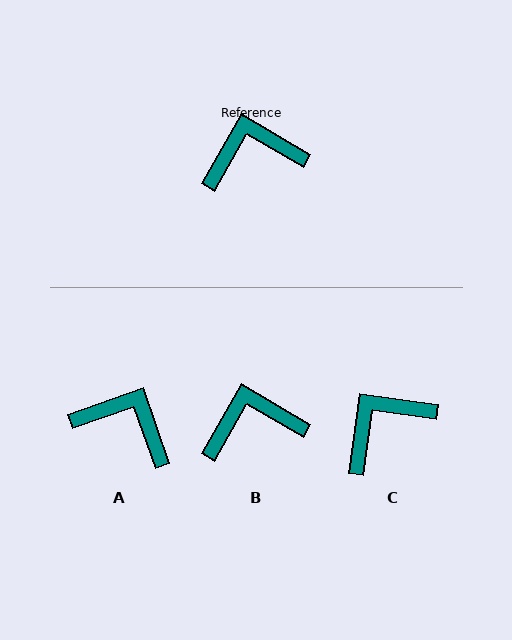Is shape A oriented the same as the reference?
No, it is off by about 41 degrees.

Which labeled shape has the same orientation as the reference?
B.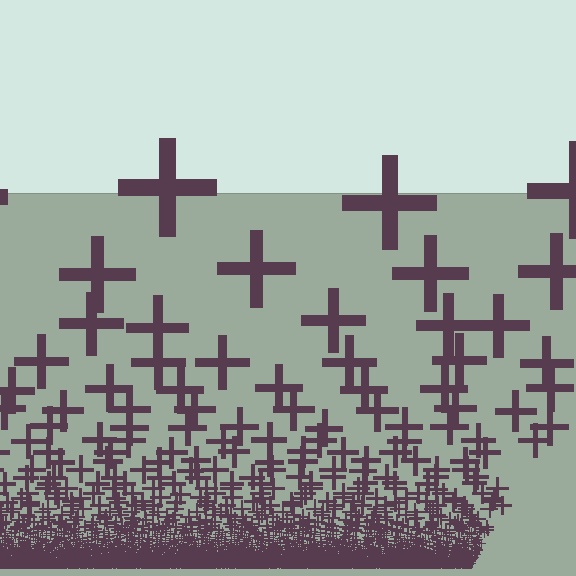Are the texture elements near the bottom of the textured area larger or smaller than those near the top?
Smaller. The gradient is inverted — elements near the bottom are smaller and denser.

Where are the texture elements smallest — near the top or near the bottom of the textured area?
Near the bottom.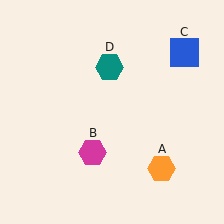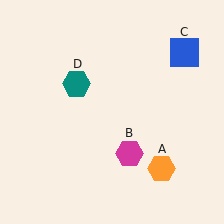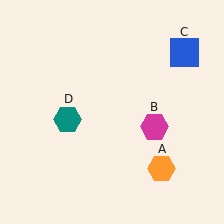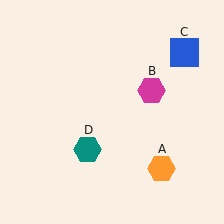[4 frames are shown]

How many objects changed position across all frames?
2 objects changed position: magenta hexagon (object B), teal hexagon (object D).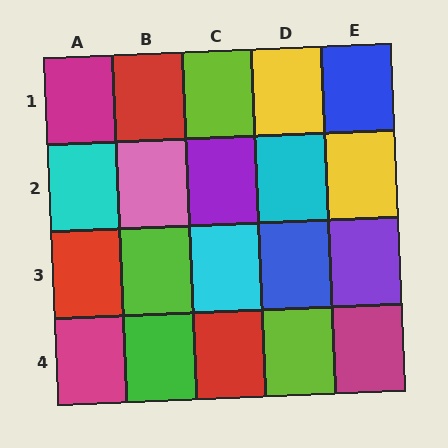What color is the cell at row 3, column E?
Purple.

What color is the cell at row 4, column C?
Red.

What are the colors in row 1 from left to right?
Magenta, red, lime, yellow, blue.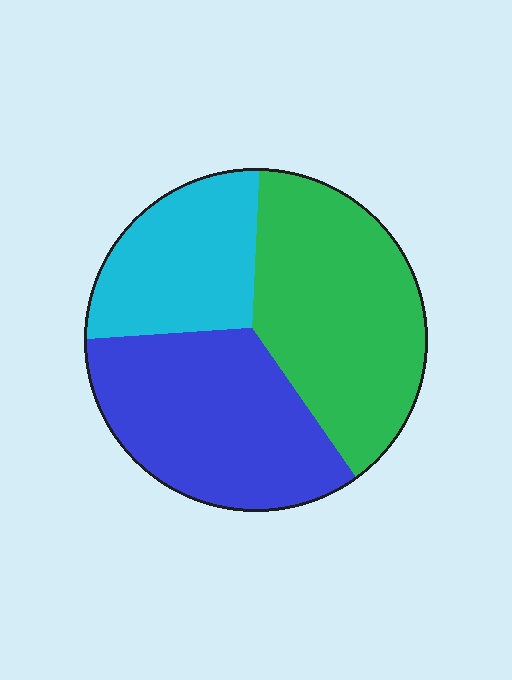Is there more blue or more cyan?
Blue.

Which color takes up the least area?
Cyan, at roughly 25%.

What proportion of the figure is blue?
Blue takes up about three eighths (3/8) of the figure.